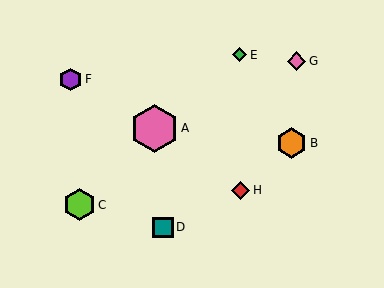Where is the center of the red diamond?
The center of the red diamond is at (240, 190).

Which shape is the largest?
The pink hexagon (labeled A) is the largest.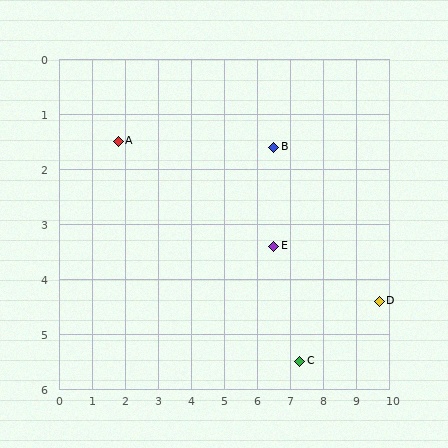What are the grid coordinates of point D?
Point D is at approximately (9.7, 4.4).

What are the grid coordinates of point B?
Point B is at approximately (6.5, 1.6).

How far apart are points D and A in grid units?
Points D and A are about 8.4 grid units apart.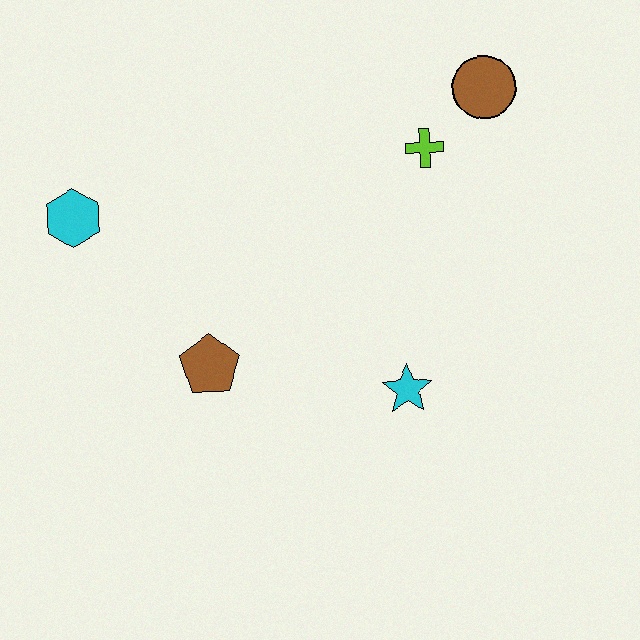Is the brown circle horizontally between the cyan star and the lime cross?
No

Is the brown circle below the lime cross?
No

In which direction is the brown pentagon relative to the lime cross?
The brown pentagon is to the left of the lime cross.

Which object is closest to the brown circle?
The lime cross is closest to the brown circle.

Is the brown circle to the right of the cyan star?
Yes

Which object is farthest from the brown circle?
The cyan hexagon is farthest from the brown circle.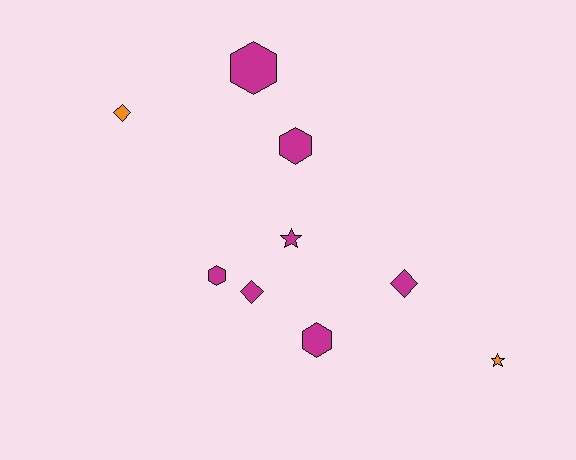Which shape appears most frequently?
Hexagon, with 4 objects.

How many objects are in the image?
There are 9 objects.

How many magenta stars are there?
There is 1 magenta star.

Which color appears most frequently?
Magenta, with 7 objects.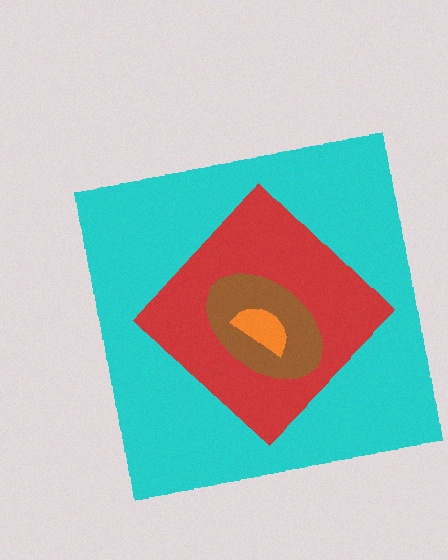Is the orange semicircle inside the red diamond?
Yes.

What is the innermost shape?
The orange semicircle.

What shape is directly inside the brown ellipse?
The orange semicircle.